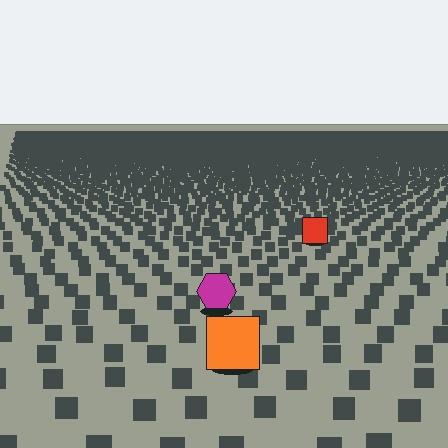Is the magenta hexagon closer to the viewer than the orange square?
No. The orange square is closer — you can tell from the texture gradient: the ground texture is coarser near it.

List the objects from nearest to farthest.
From nearest to farthest: the orange square, the magenta hexagon, the red square.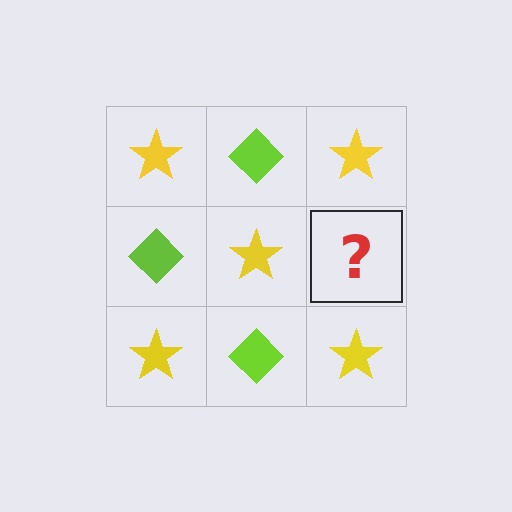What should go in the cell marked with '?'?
The missing cell should contain a lime diamond.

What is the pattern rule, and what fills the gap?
The rule is that it alternates yellow star and lime diamond in a checkerboard pattern. The gap should be filled with a lime diamond.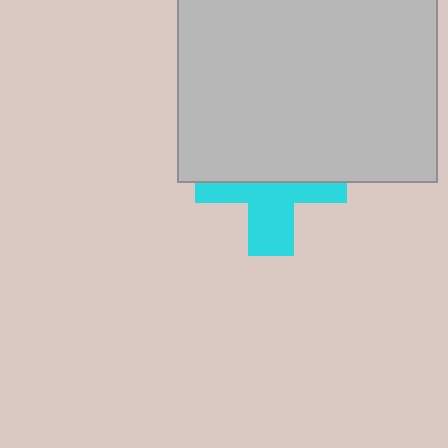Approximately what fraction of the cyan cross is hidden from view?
Roughly 54% of the cyan cross is hidden behind the light gray rectangle.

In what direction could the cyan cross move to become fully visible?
The cyan cross could move down. That would shift it out from behind the light gray rectangle entirely.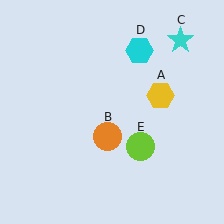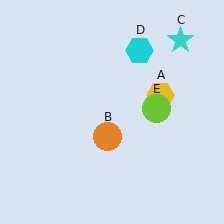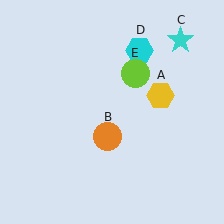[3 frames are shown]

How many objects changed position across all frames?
1 object changed position: lime circle (object E).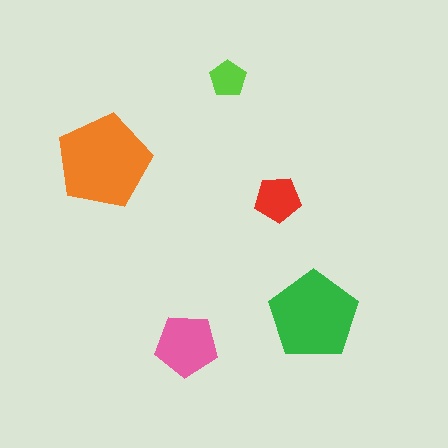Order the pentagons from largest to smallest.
the orange one, the green one, the pink one, the red one, the lime one.